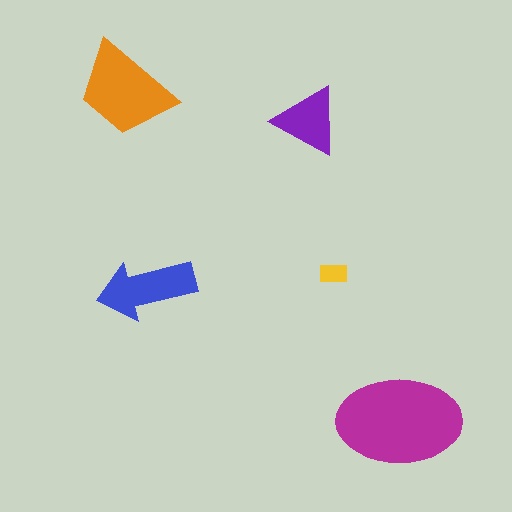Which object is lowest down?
The magenta ellipse is bottommost.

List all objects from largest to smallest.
The magenta ellipse, the orange trapezoid, the blue arrow, the purple triangle, the yellow rectangle.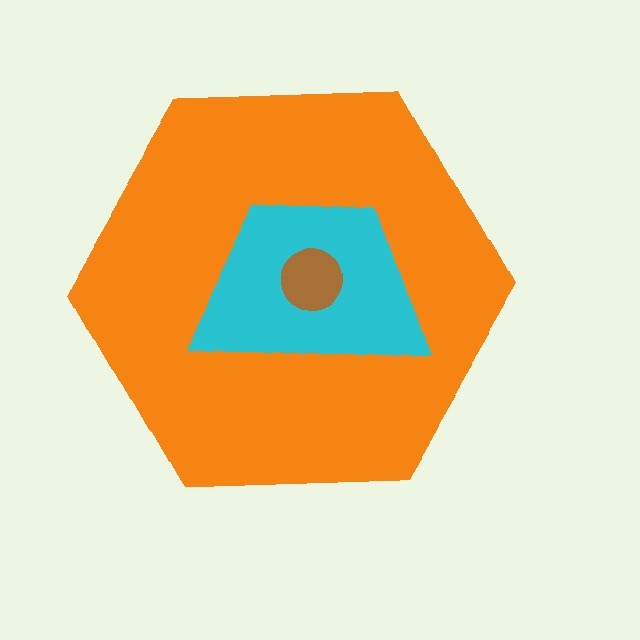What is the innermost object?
The brown circle.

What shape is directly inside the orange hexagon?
The cyan trapezoid.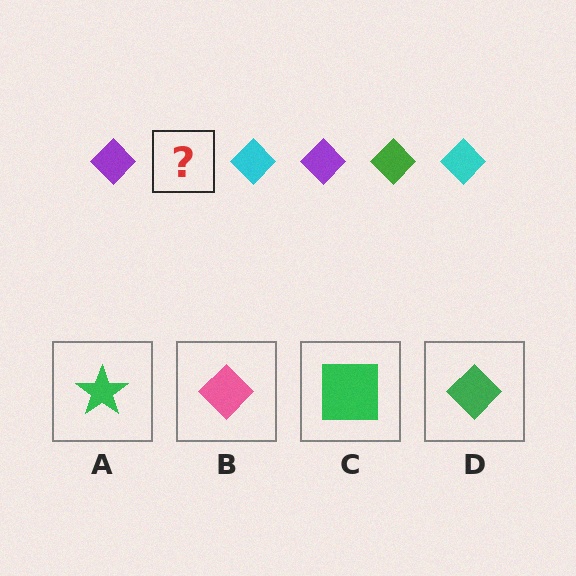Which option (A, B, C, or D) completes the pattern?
D.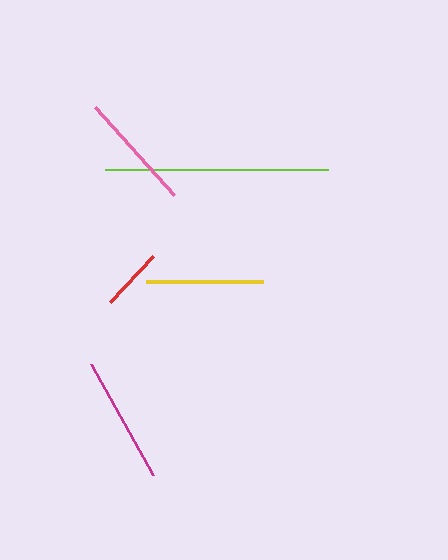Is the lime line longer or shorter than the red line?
The lime line is longer than the red line.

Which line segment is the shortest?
The red line is the shortest at approximately 64 pixels.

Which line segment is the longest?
The lime line is the longest at approximately 223 pixels.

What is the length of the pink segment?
The pink segment is approximately 118 pixels long.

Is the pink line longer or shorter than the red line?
The pink line is longer than the red line.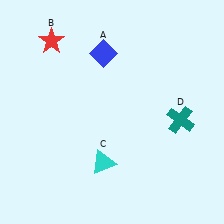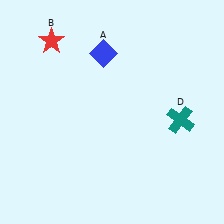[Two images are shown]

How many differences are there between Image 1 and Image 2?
There is 1 difference between the two images.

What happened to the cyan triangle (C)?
The cyan triangle (C) was removed in Image 2. It was in the bottom-left area of Image 1.